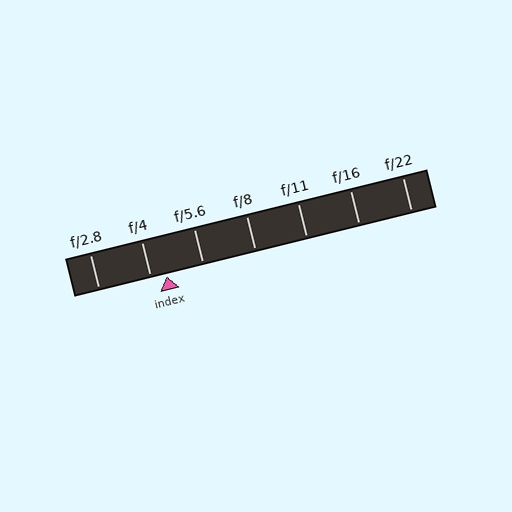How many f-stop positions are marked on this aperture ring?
There are 7 f-stop positions marked.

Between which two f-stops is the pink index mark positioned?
The index mark is between f/4 and f/5.6.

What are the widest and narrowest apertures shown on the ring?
The widest aperture shown is f/2.8 and the narrowest is f/22.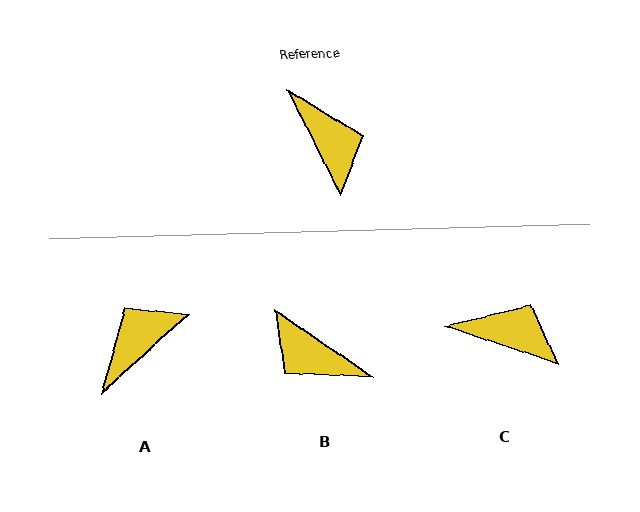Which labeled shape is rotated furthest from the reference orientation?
B, about 151 degrees away.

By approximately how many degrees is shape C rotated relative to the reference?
Approximately 45 degrees counter-clockwise.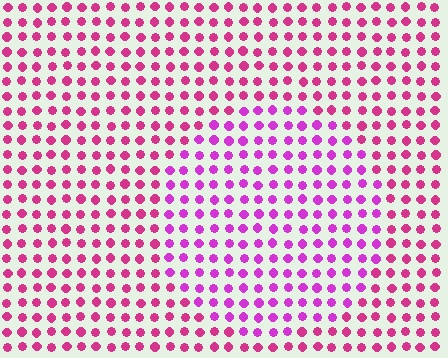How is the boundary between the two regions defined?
The boundary is defined purely by a slight shift in hue (about 28 degrees). Spacing, size, and orientation are identical on both sides.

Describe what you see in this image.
The image is filled with small magenta elements in a uniform arrangement. A circle-shaped region is visible where the elements are tinted to a slightly different hue, forming a subtle color boundary.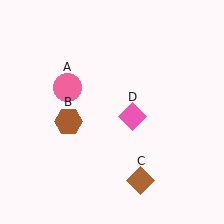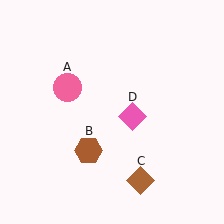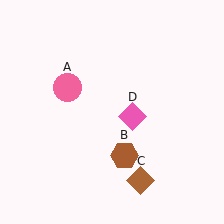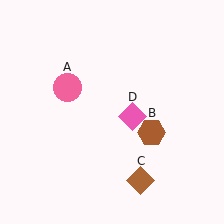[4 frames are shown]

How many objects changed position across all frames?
1 object changed position: brown hexagon (object B).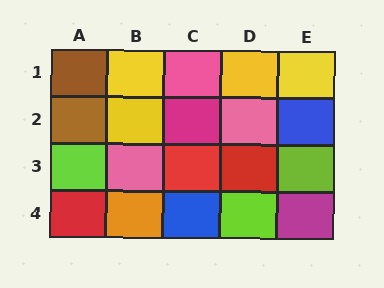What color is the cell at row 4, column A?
Red.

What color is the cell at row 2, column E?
Blue.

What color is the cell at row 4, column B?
Orange.